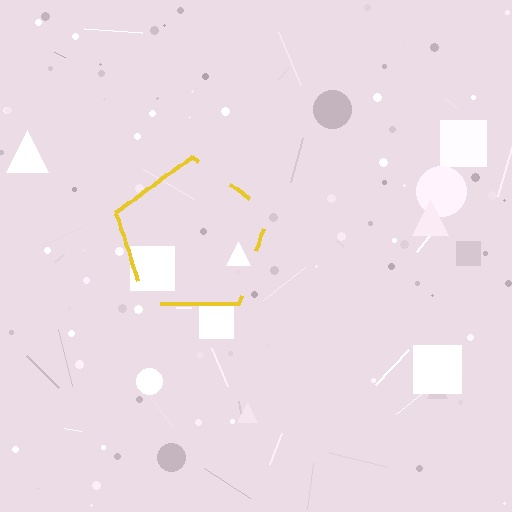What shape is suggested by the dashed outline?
The dashed outline suggests a pentagon.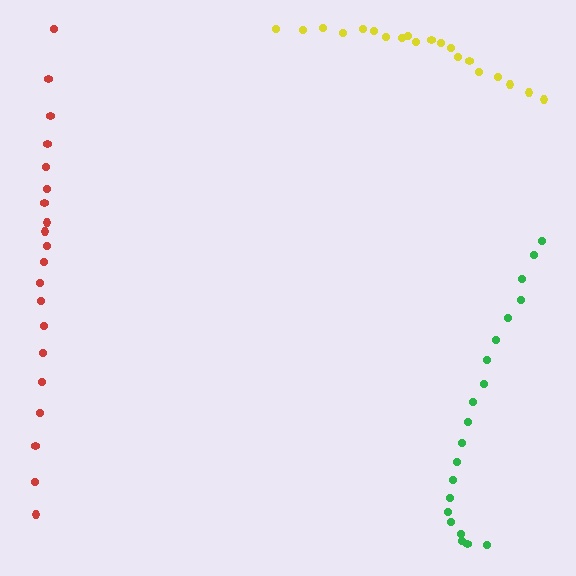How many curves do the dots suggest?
There are 3 distinct paths.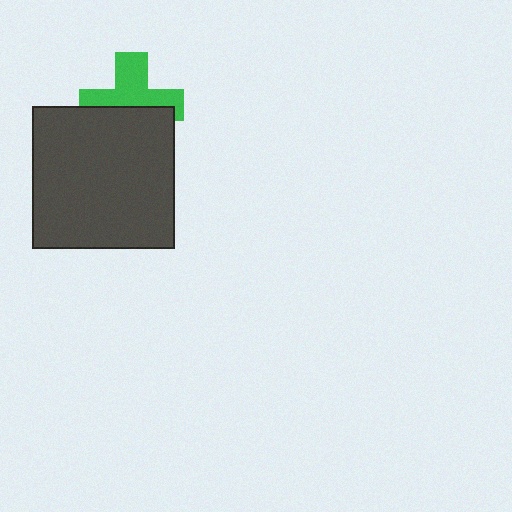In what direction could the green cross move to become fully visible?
The green cross could move up. That would shift it out from behind the dark gray square entirely.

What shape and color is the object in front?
The object in front is a dark gray square.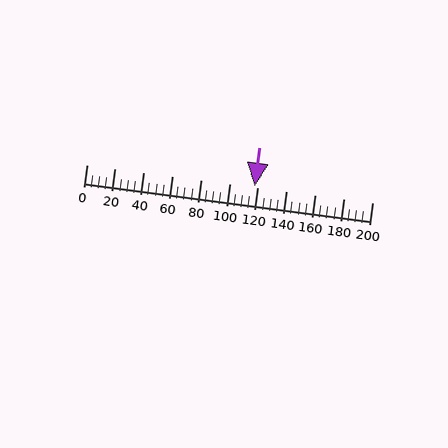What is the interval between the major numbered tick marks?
The major tick marks are spaced 20 units apart.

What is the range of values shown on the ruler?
The ruler shows values from 0 to 200.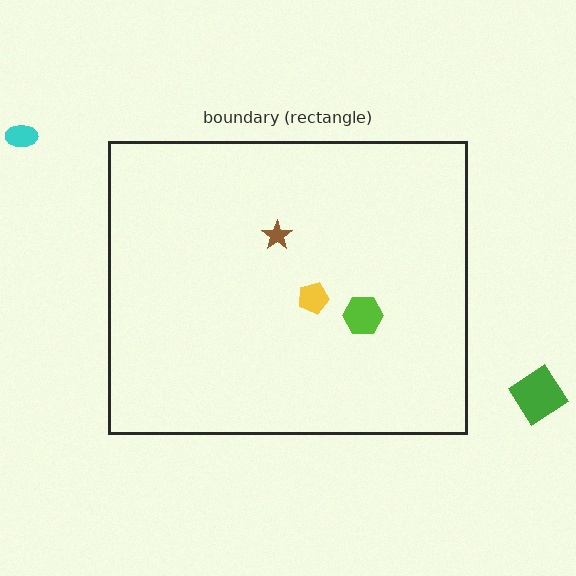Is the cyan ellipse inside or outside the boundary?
Outside.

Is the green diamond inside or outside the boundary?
Outside.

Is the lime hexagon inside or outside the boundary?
Inside.